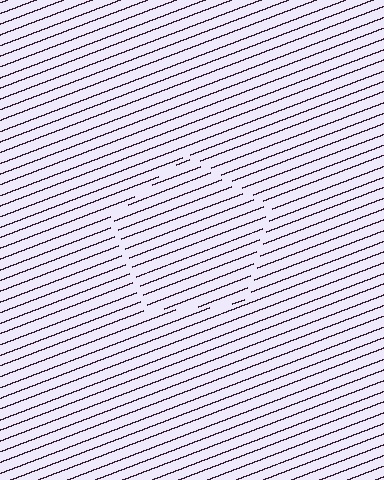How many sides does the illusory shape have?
5 sides — the line-ends trace a pentagon.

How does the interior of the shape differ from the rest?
The interior of the shape contains the same grating, shifted by half a period — the contour is defined by the phase discontinuity where line-ends from the inner and outer gratings abut.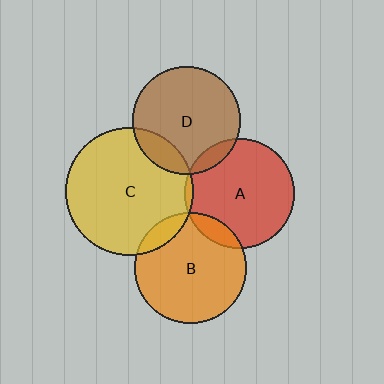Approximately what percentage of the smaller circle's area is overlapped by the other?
Approximately 10%.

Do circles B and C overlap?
Yes.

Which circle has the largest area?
Circle C (yellow).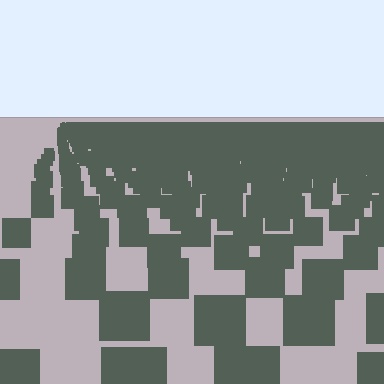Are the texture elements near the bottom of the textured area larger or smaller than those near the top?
Larger. Near the bottom, elements are closer to the viewer and appear at a bigger on-screen size.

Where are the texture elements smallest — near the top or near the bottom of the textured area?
Near the top.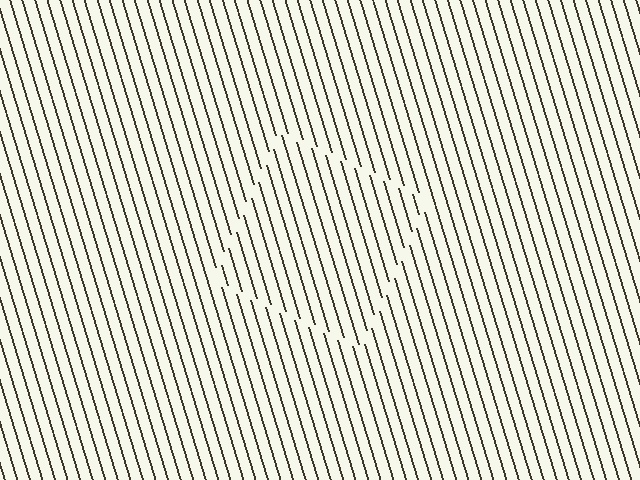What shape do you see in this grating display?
An illusory square. The interior of the shape contains the same grating, shifted by half a period — the contour is defined by the phase discontinuity where line-ends from the inner and outer gratings abut.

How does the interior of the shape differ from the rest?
The interior of the shape contains the same grating, shifted by half a period — the contour is defined by the phase discontinuity where line-ends from the inner and outer gratings abut.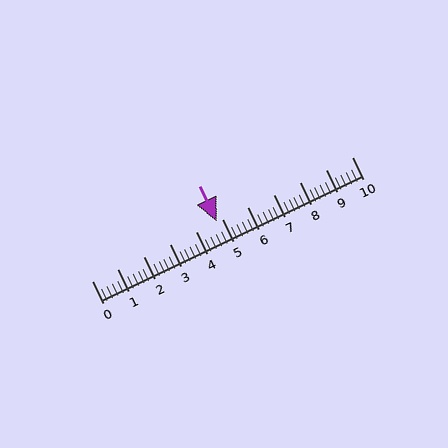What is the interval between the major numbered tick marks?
The major tick marks are spaced 1 units apart.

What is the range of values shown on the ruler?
The ruler shows values from 0 to 10.